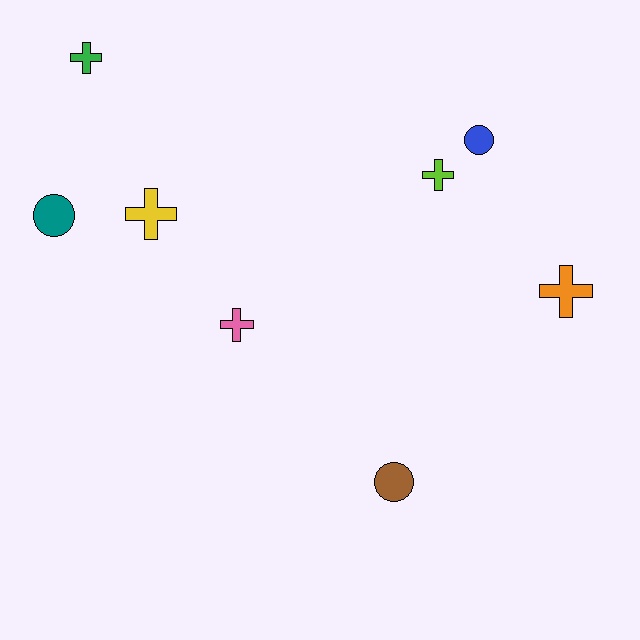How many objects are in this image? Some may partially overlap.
There are 8 objects.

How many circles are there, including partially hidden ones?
There are 3 circles.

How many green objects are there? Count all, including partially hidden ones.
There is 1 green object.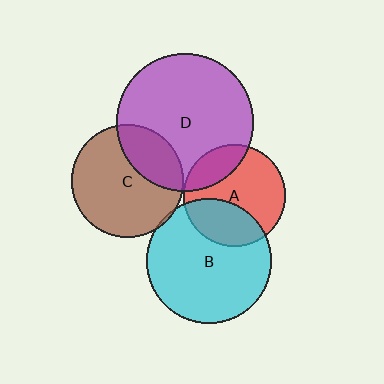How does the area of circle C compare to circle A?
Approximately 1.2 times.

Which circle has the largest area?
Circle D (purple).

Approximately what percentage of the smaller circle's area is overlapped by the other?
Approximately 20%.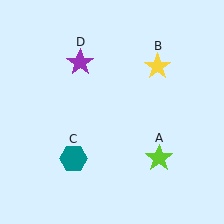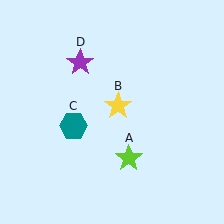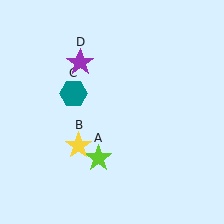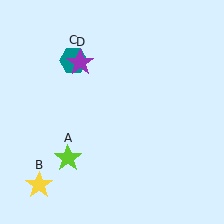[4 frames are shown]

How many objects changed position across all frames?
3 objects changed position: lime star (object A), yellow star (object B), teal hexagon (object C).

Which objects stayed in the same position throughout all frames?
Purple star (object D) remained stationary.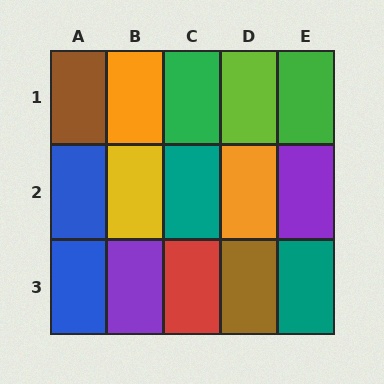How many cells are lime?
1 cell is lime.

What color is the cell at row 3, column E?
Teal.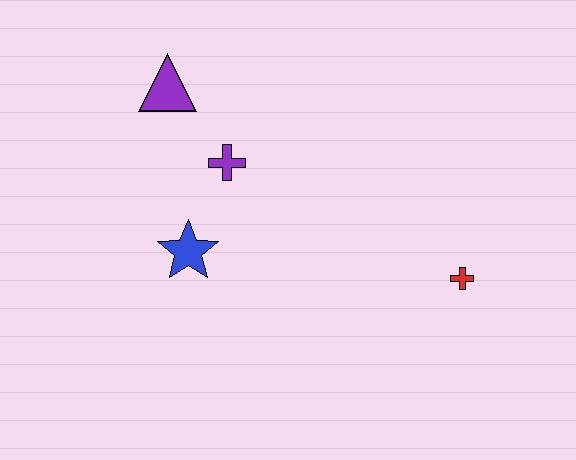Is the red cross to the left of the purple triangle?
No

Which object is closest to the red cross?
The purple cross is closest to the red cross.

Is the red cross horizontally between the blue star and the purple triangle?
No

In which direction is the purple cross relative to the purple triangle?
The purple cross is below the purple triangle.